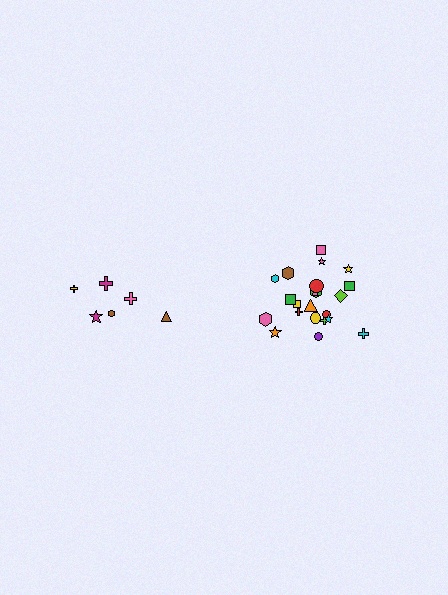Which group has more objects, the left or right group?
The right group.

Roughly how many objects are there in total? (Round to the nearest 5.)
Roughly 30 objects in total.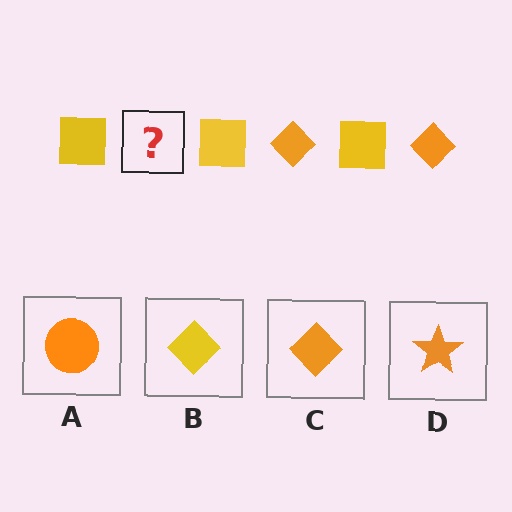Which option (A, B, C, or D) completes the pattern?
C.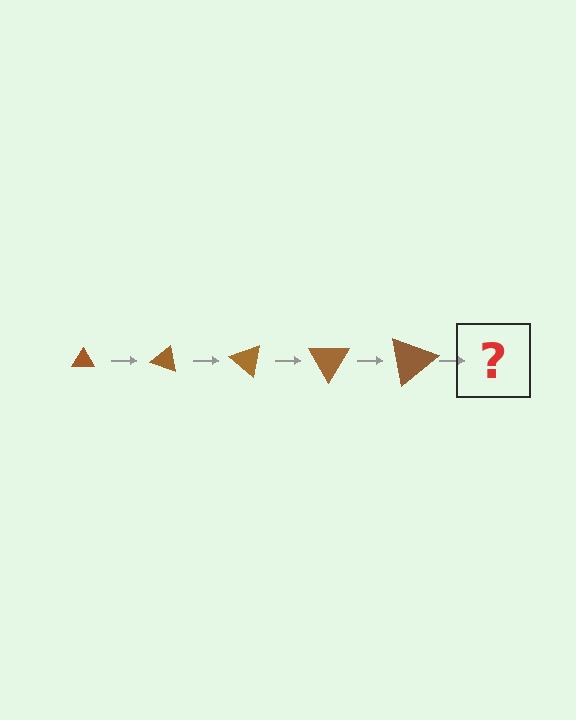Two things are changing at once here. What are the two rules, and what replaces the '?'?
The two rules are that the triangle grows larger each step and it rotates 20 degrees each step. The '?' should be a triangle, larger than the previous one and rotated 100 degrees from the start.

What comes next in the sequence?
The next element should be a triangle, larger than the previous one and rotated 100 degrees from the start.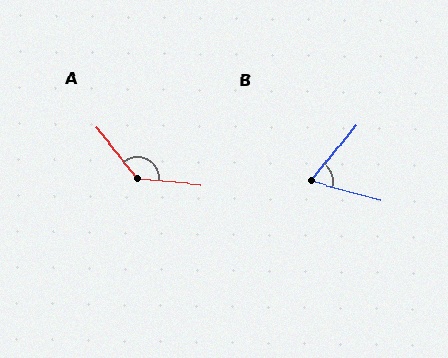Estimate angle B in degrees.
Approximately 66 degrees.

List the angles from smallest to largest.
B (66°), A (135°).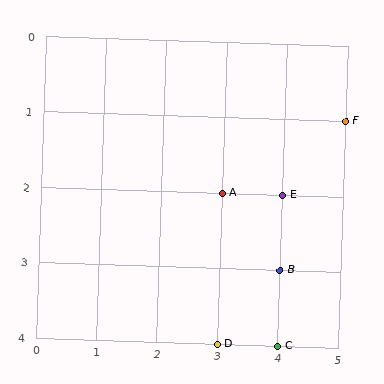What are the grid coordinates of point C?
Point C is at grid coordinates (4, 4).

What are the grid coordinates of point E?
Point E is at grid coordinates (4, 2).